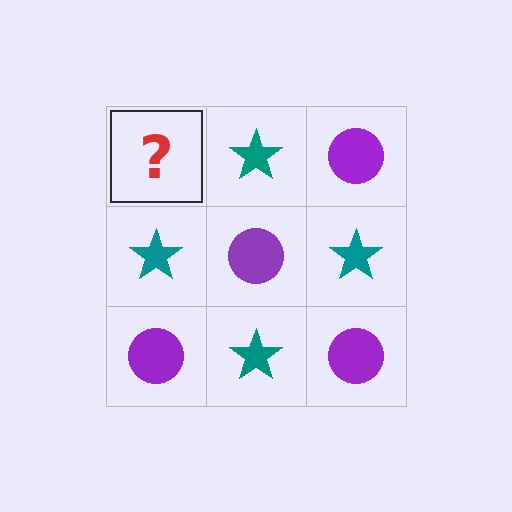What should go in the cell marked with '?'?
The missing cell should contain a purple circle.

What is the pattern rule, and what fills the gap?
The rule is that it alternates purple circle and teal star in a checkerboard pattern. The gap should be filled with a purple circle.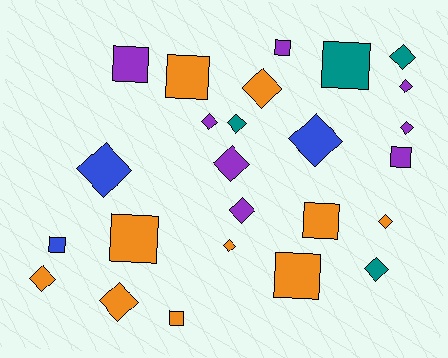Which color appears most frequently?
Orange, with 10 objects.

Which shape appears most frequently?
Diamond, with 15 objects.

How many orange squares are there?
There are 5 orange squares.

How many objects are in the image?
There are 25 objects.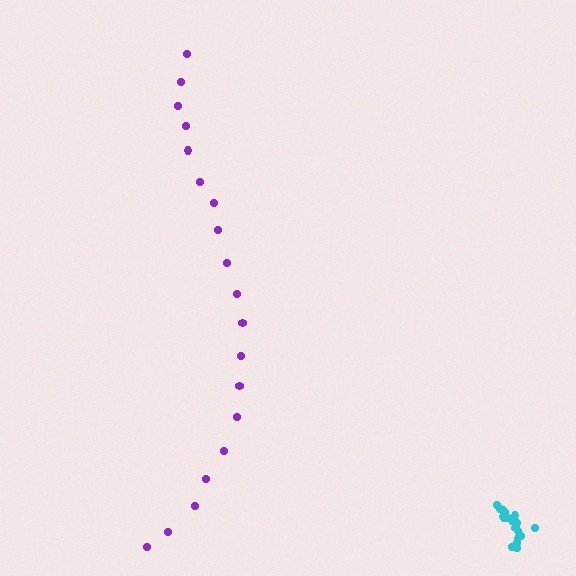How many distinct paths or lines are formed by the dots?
There are 2 distinct paths.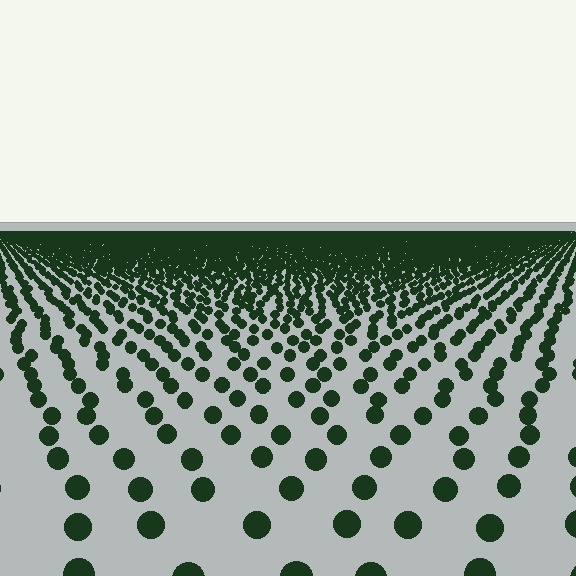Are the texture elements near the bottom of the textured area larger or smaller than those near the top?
Larger. Near the bottom, elements are closer to the viewer and appear at a bigger on-screen size.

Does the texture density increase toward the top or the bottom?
Density increases toward the top.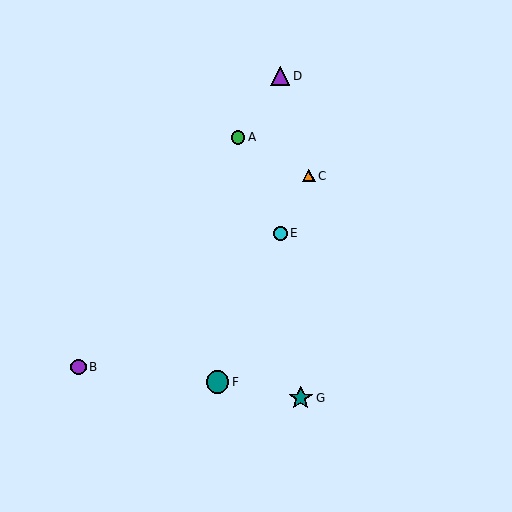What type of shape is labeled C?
Shape C is an orange triangle.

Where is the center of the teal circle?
The center of the teal circle is at (218, 382).